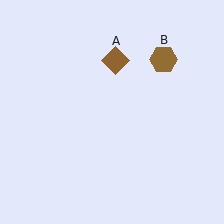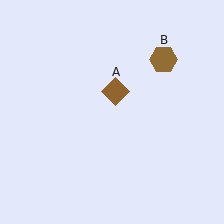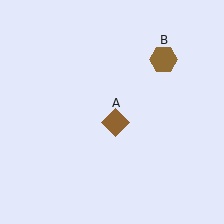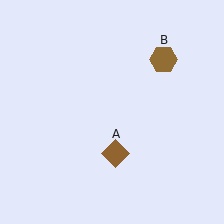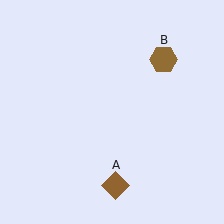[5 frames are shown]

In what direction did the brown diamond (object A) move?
The brown diamond (object A) moved down.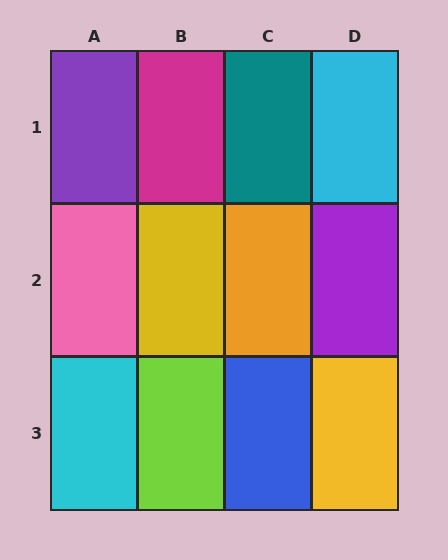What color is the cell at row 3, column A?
Cyan.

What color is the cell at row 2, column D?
Purple.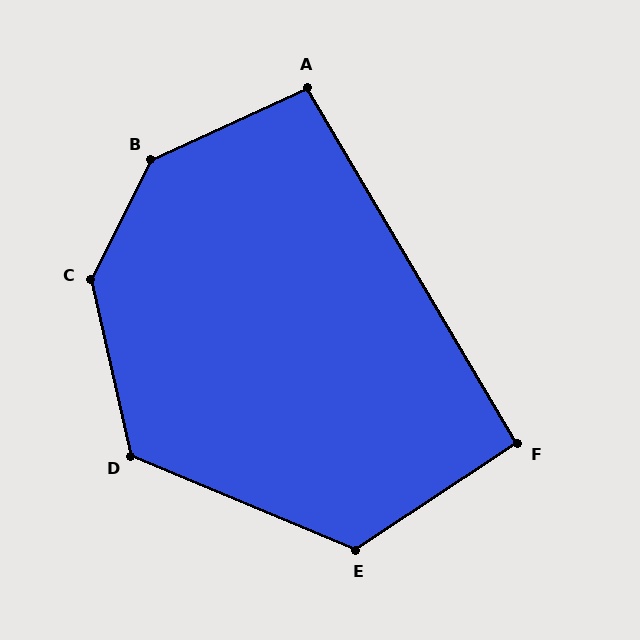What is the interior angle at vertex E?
Approximately 124 degrees (obtuse).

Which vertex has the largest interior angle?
B, at approximately 142 degrees.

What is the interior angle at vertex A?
Approximately 96 degrees (obtuse).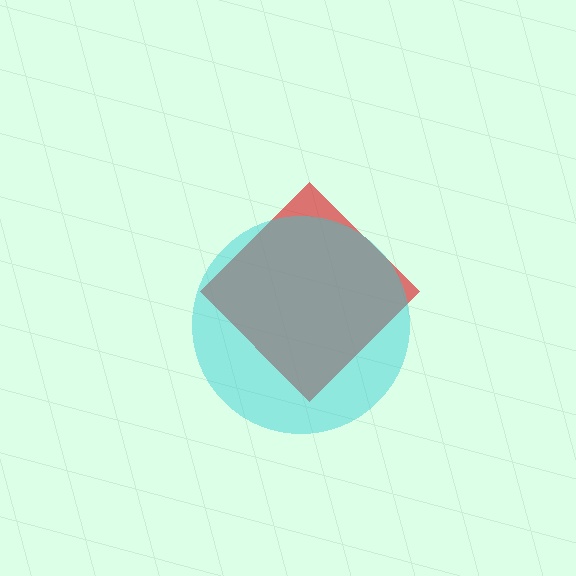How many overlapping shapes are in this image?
There are 2 overlapping shapes in the image.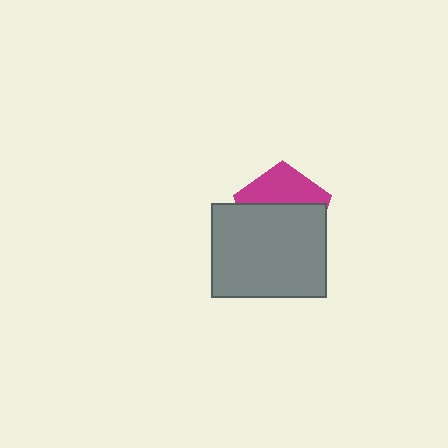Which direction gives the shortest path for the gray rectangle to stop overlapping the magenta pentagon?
Moving down gives the shortest separation.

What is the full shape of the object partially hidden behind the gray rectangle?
The partially hidden object is a magenta pentagon.